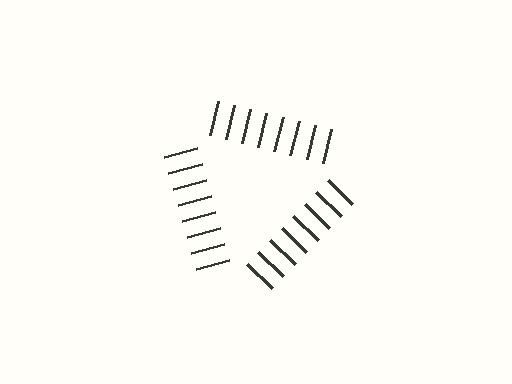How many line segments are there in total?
24 — 8 along each of the 3 edges.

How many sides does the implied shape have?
3 sides — the line-ends trace a triangle.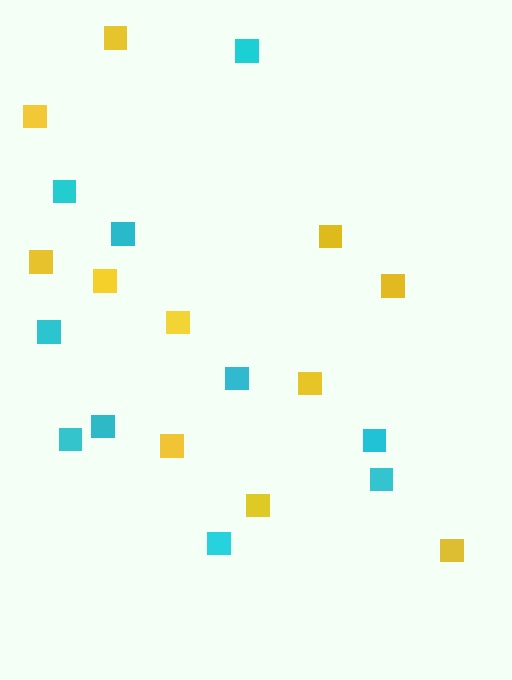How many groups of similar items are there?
There are 2 groups: one group of cyan squares (10) and one group of yellow squares (11).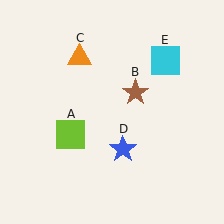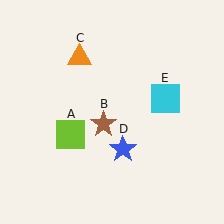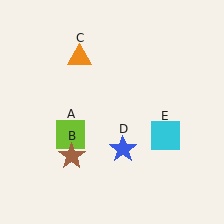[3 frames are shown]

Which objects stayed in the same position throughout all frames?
Lime square (object A) and orange triangle (object C) and blue star (object D) remained stationary.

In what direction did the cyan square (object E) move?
The cyan square (object E) moved down.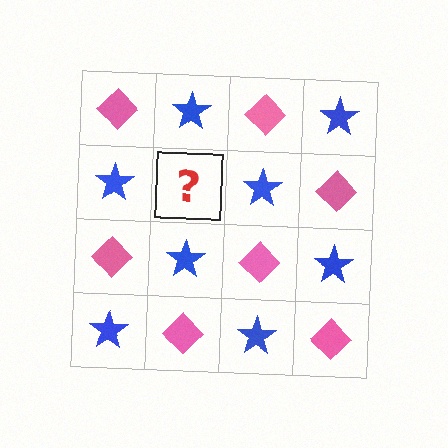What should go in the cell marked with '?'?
The missing cell should contain a pink diamond.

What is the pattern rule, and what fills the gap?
The rule is that it alternates pink diamond and blue star in a checkerboard pattern. The gap should be filled with a pink diamond.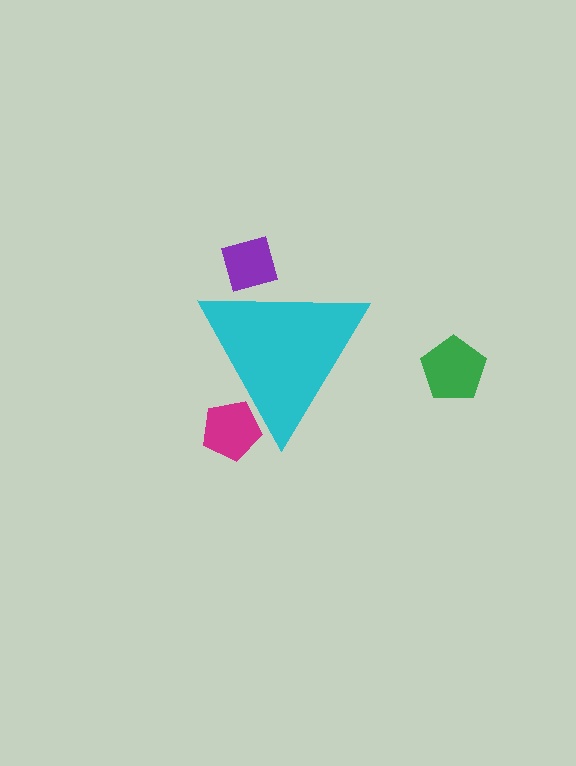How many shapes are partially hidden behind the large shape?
2 shapes are partially hidden.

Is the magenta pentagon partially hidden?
Yes, the magenta pentagon is partially hidden behind the cyan triangle.